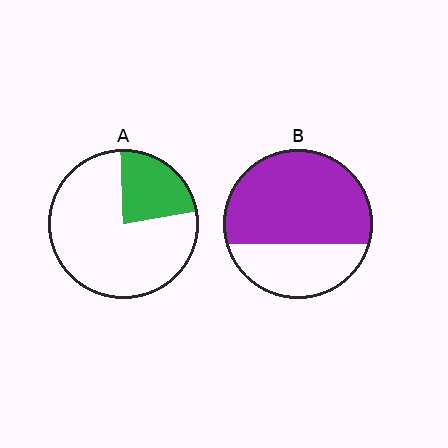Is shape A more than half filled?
No.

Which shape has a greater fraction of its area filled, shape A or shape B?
Shape B.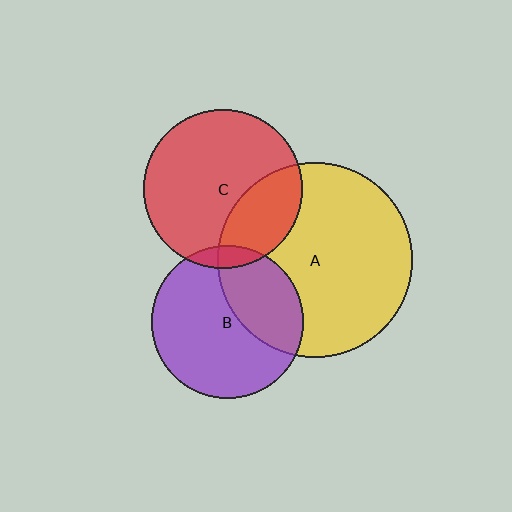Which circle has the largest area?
Circle A (yellow).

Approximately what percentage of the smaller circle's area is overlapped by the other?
Approximately 30%.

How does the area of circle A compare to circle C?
Approximately 1.5 times.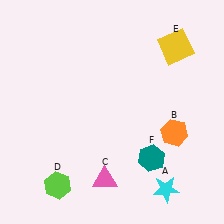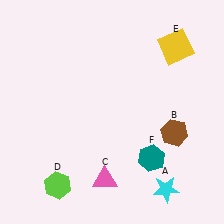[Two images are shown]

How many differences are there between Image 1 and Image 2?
There is 1 difference between the two images.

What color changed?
The hexagon (B) changed from orange in Image 1 to brown in Image 2.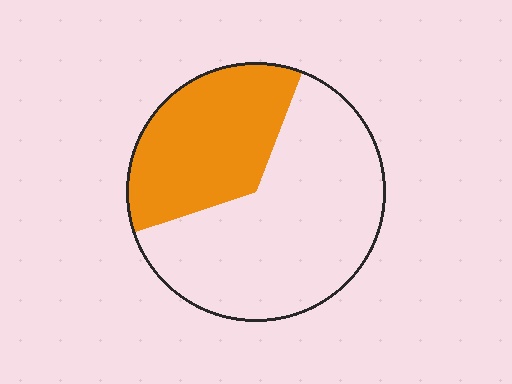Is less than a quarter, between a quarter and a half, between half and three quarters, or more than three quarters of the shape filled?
Between a quarter and a half.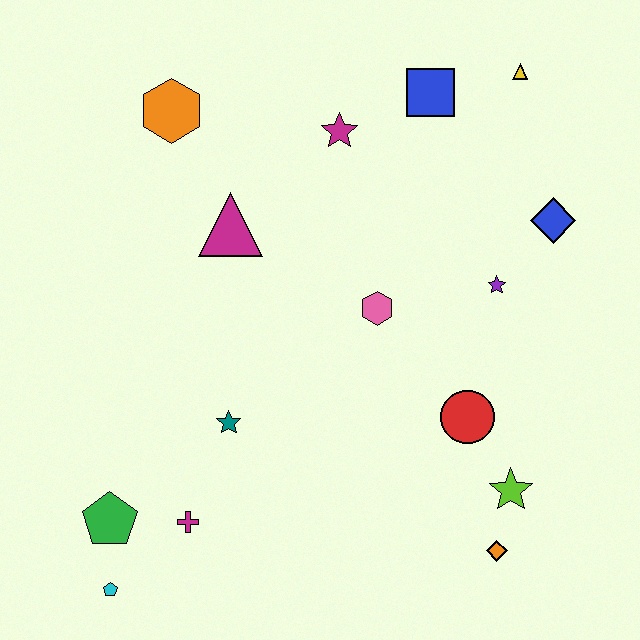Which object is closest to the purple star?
The blue diamond is closest to the purple star.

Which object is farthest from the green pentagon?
The yellow triangle is farthest from the green pentagon.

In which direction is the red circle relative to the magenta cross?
The red circle is to the right of the magenta cross.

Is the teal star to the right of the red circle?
No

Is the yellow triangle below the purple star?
No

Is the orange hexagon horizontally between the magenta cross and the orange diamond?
No